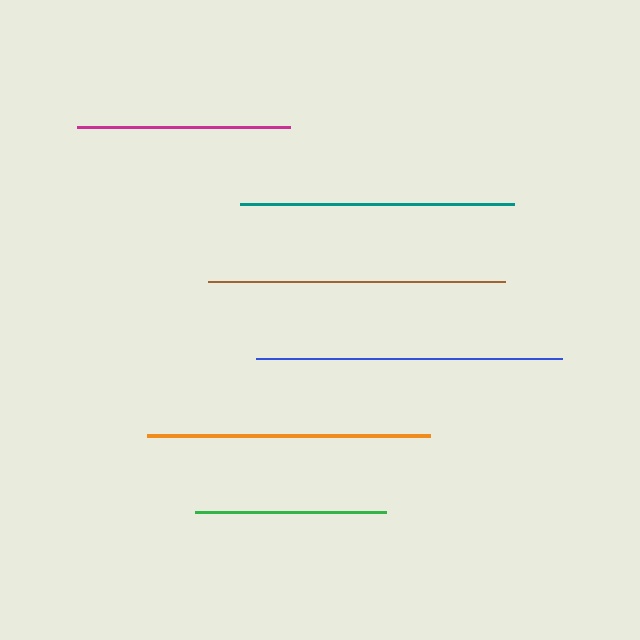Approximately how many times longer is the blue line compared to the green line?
The blue line is approximately 1.6 times the length of the green line.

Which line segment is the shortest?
The green line is the shortest at approximately 190 pixels.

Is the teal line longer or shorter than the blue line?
The blue line is longer than the teal line.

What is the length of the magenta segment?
The magenta segment is approximately 213 pixels long.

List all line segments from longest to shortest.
From longest to shortest: blue, brown, orange, teal, magenta, green.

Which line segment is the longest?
The blue line is the longest at approximately 306 pixels.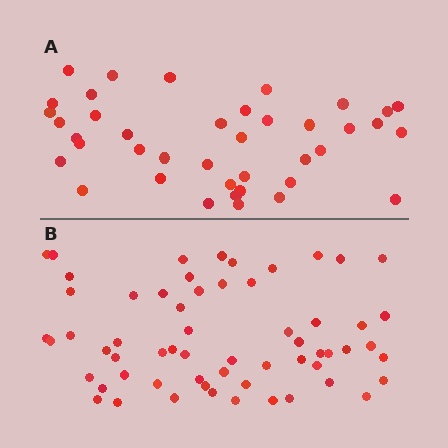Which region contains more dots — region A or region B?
Region B (the bottom region) has more dots.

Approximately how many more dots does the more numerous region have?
Region B has approximately 20 more dots than region A.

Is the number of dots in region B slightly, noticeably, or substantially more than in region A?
Region B has substantially more. The ratio is roughly 1.5 to 1.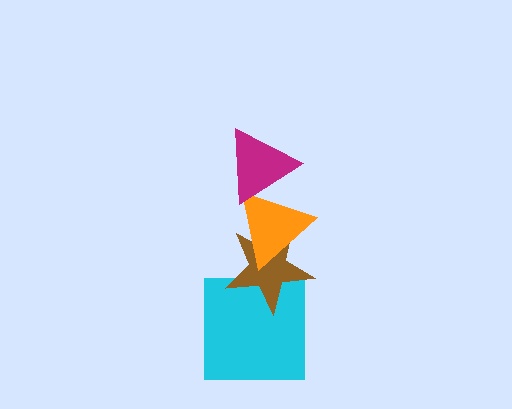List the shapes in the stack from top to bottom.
From top to bottom: the magenta triangle, the orange triangle, the brown star, the cyan square.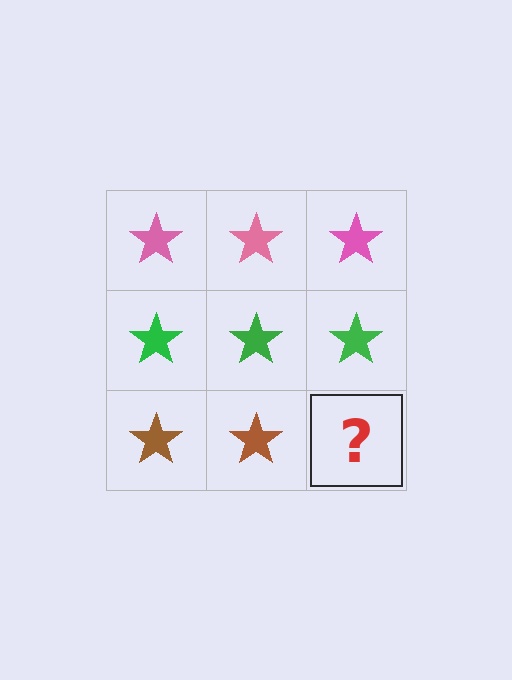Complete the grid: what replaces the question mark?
The question mark should be replaced with a brown star.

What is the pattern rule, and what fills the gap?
The rule is that each row has a consistent color. The gap should be filled with a brown star.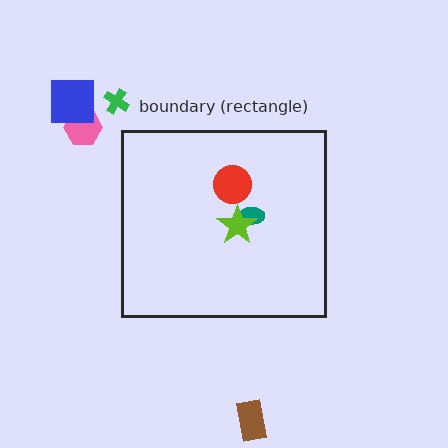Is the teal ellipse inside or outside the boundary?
Inside.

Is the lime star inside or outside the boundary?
Inside.